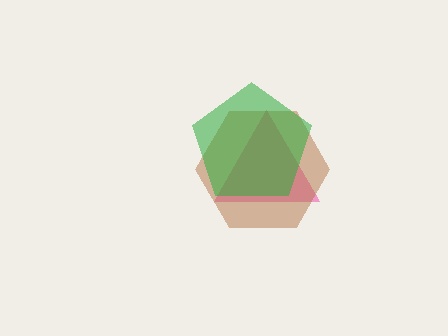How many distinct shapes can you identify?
There are 3 distinct shapes: a pink triangle, a brown hexagon, a green pentagon.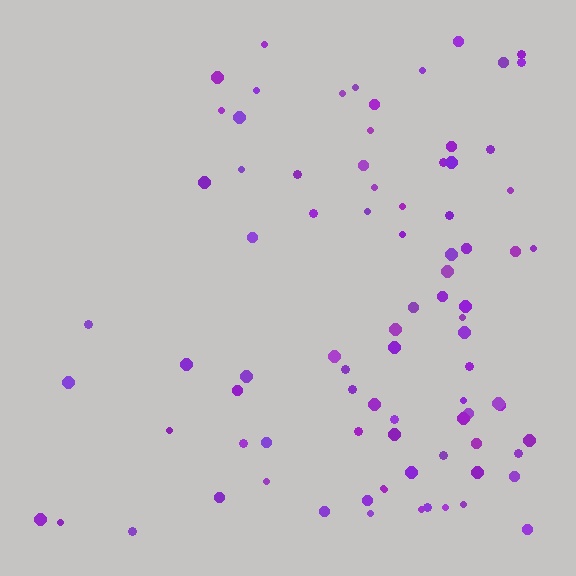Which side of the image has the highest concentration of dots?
The right.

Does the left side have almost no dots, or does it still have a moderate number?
Still a moderate number, just noticeably fewer than the right.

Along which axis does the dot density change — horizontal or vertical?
Horizontal.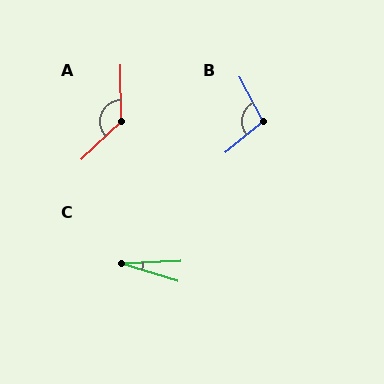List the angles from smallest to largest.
C (20°), B (102°), A (133°).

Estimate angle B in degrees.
Approximately 102 degrees.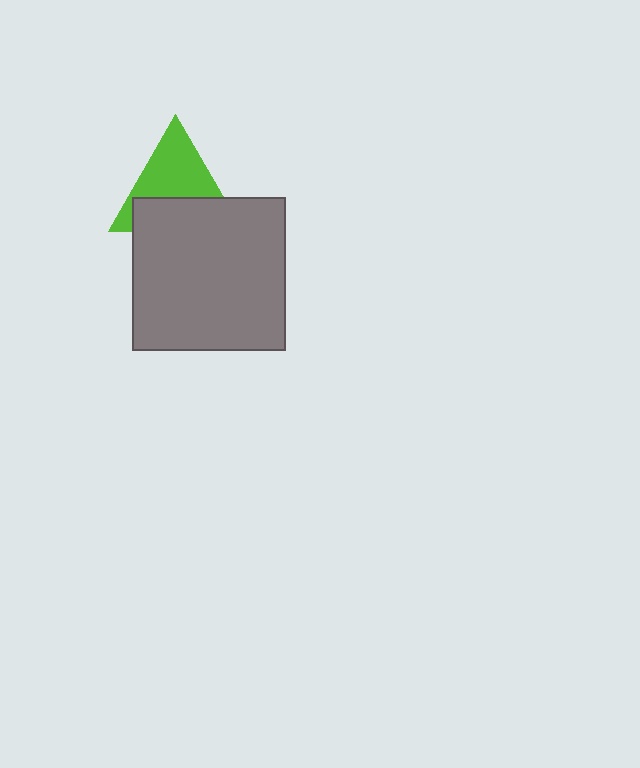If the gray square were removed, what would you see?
You would see the complete lime triangle.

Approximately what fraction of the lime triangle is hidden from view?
Roughly 44% of the lime triangle is hidden behind the gray square.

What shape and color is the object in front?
The object in front is a gray square.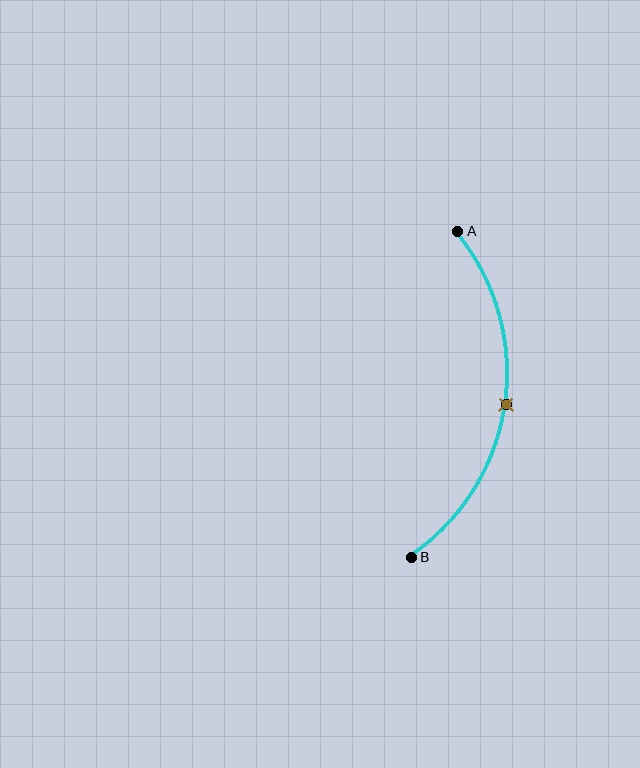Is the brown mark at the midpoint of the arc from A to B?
Yes. The brown mark lies on the arc at equal arc-length from both A and B — it is the arc midpoint.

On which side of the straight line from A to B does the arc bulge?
The arc bulges to the right of the straight line connecting A and B.